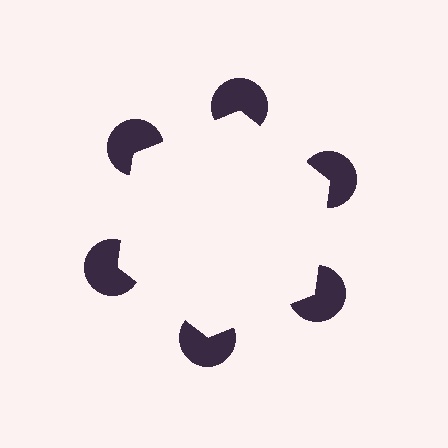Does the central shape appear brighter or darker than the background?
It typically appears slightly brighter than the background, even though no actual brightness change is drawn.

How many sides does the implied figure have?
6 sides.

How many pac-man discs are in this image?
There are 6 — one at each vertex of the illusory hexagon.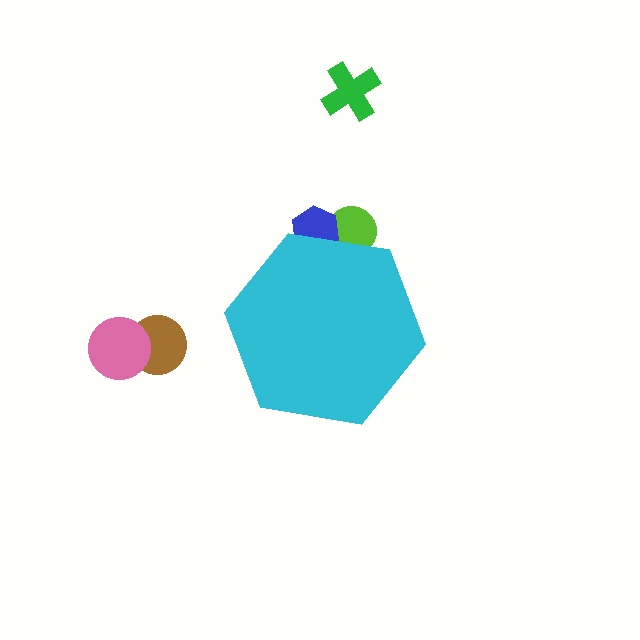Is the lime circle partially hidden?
Yes, the lime circle is partially hidden behind the cyan hexagon.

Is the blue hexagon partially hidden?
Yes, the blue hexagon is partially hidden behind the cyan hexagon.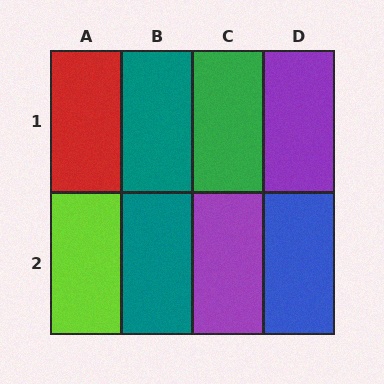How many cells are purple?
2 cells are purple.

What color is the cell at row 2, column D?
Blue.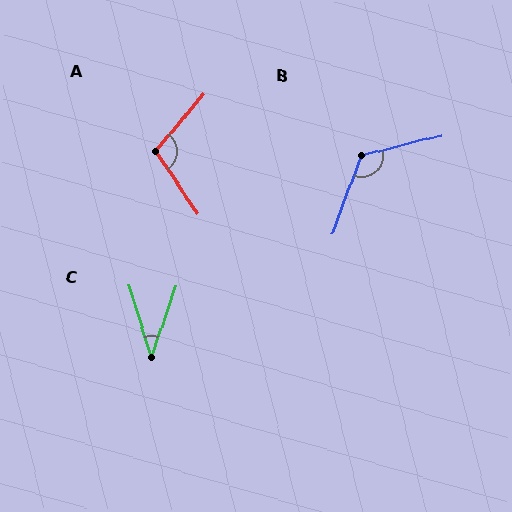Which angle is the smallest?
C, at approximately 36 degrees.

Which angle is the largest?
B, at approximately 125 degrees.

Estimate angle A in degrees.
Approximately 106 degrees.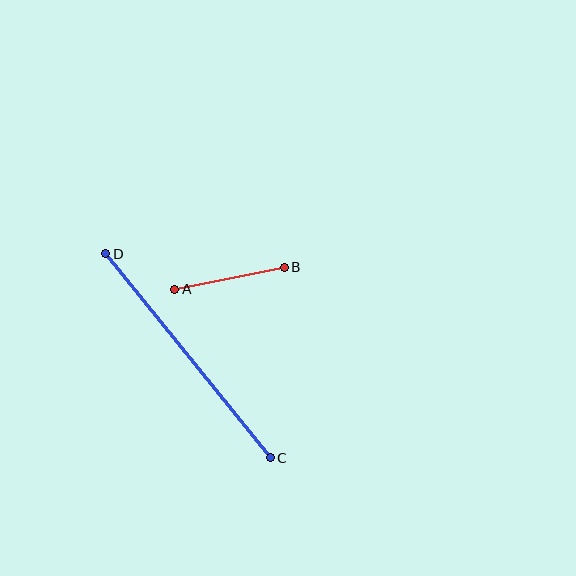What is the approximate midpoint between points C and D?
The midpoint is at approximately (188, 356) pixels.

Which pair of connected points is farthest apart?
Points C and D are farthest apart.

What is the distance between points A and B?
The distance is approximately 112 pixels.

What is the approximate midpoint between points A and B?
The midpoint is at approximately (229, 278) pixels.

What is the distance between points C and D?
The distance is approximately 262 pixels.